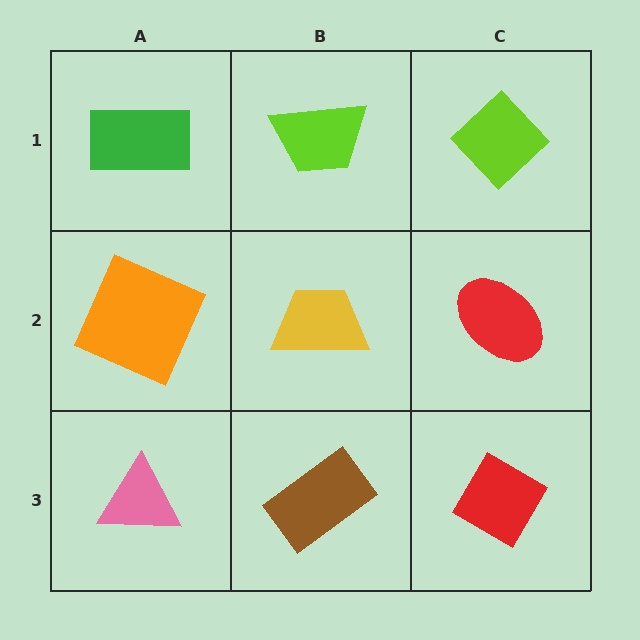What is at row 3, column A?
A pink triangle.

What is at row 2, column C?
A red ellipse.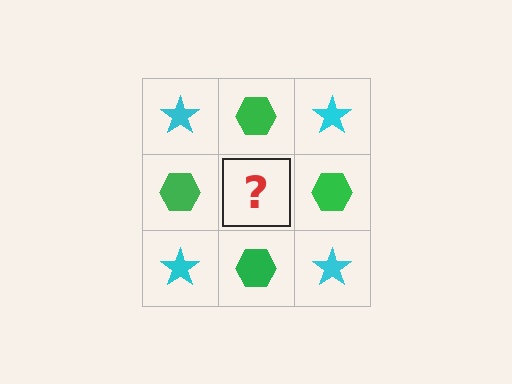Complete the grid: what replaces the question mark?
The question mark should be replaced with a cyan star.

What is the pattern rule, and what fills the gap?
The rule is that it alternates cyan star and green hexagon in a checkerboard pattern. The gap should be filled with a cyan star.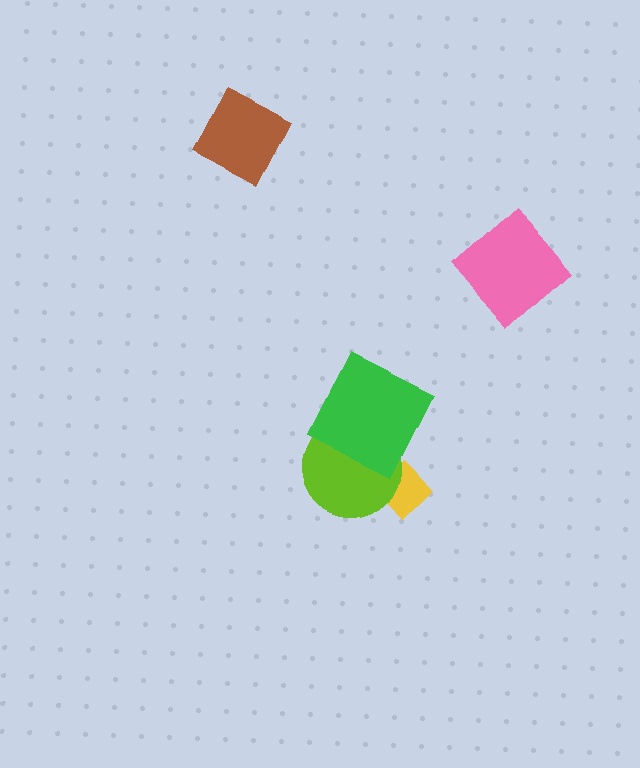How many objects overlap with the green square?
1 object overlaps with the green square.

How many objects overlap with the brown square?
0 objects overlap with the brown square.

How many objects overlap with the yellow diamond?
1 object overlaps with the yellow diamond.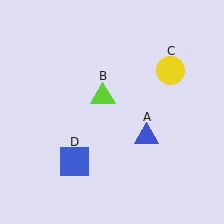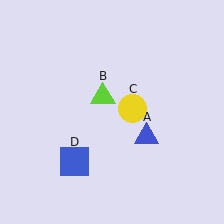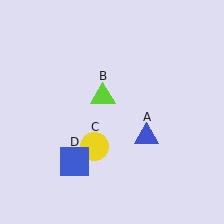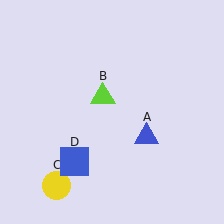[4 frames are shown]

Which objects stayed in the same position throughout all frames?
Blue triangle (object A) and lime triangle (object B) and blue square (object D) remained stationary.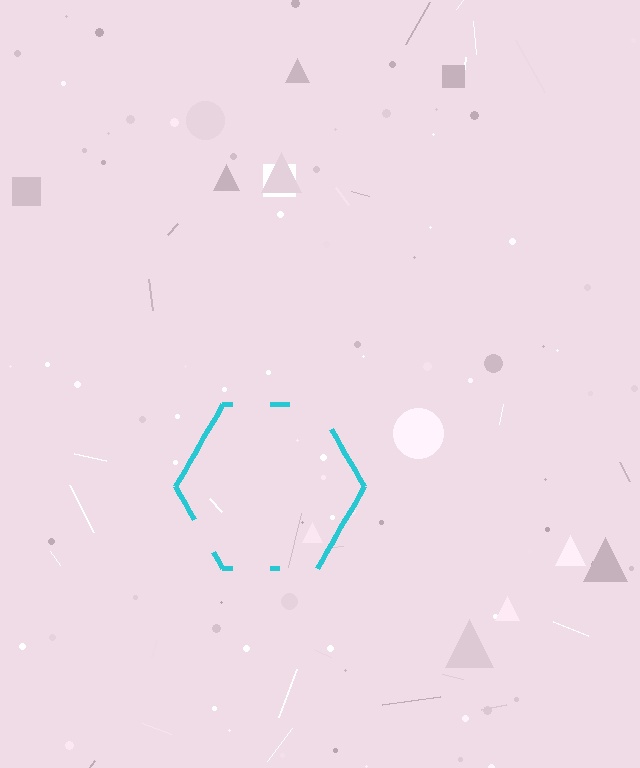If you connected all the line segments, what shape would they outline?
They would outline a hexagon.